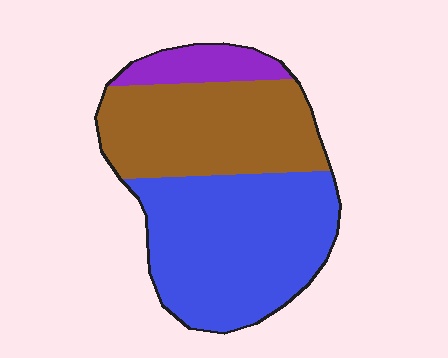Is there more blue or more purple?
Blue.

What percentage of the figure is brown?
Brown takes up between a third and a half of the figure.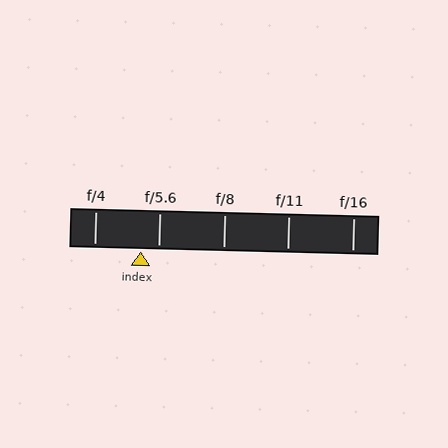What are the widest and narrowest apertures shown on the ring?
The widest aperture shown is f/4 and the narrowest is f/16.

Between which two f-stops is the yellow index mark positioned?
The index mark is between f/4 and f/5.6.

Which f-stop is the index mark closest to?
The index mark is closest to f/5.6.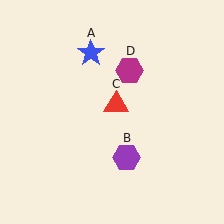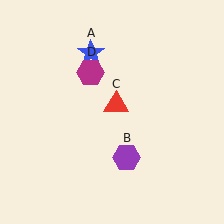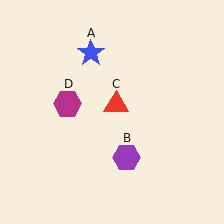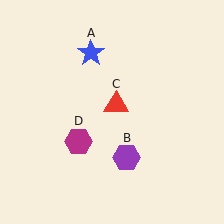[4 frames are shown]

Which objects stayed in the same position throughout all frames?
Blue star (object A) and purple hexagon (object B) and red triangle (object C) remained stationary.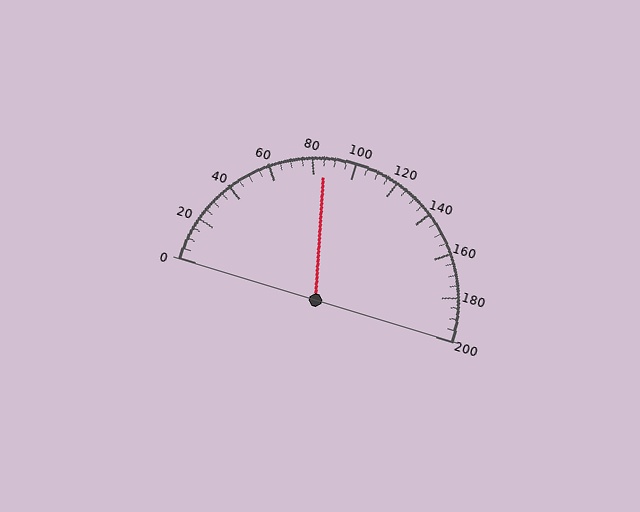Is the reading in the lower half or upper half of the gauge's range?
The reading is in the lower half of the range (0 to 200).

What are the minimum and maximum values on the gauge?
The gauge ranges from 0 to 200.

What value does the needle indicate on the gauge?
The needle indicates approximately 85.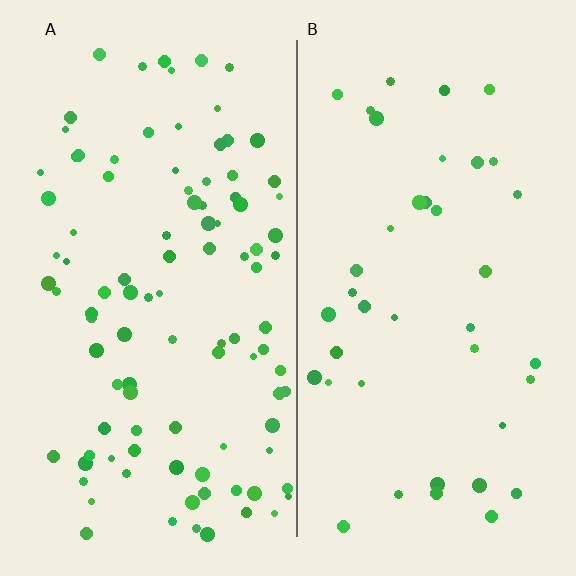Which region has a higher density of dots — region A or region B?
A (the left).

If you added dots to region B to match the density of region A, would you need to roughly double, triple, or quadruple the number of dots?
Approximately double.